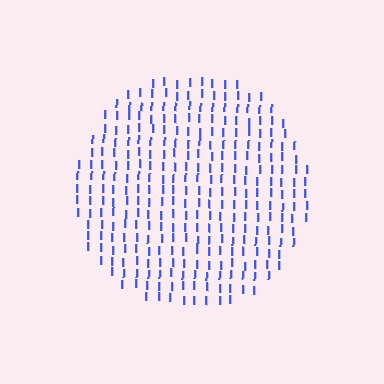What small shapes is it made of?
It is made of small letter I's.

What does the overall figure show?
The overall figure shows a circle.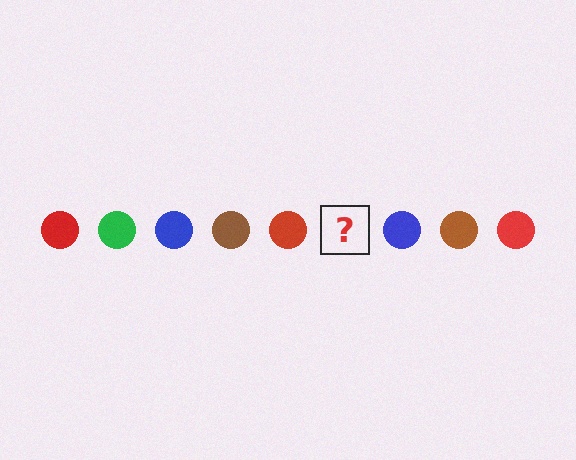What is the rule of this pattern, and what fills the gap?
The rule is that the pattern cycles through red, green, blue, brown circles. The gap should be filled with a green circle.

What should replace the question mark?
The question mark should be replaced with a green circle.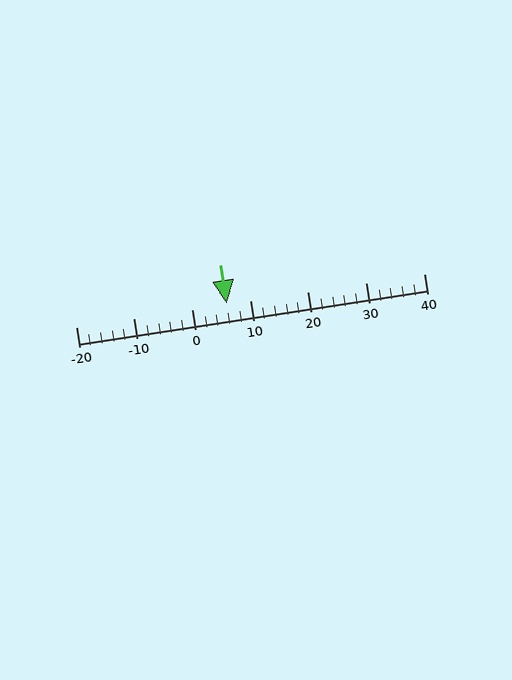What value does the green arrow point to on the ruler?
The green arrow points to approximately 6.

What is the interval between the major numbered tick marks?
The major tick marks are spaced 10 units apart.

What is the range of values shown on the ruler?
The ruler shows values from -20 to 40.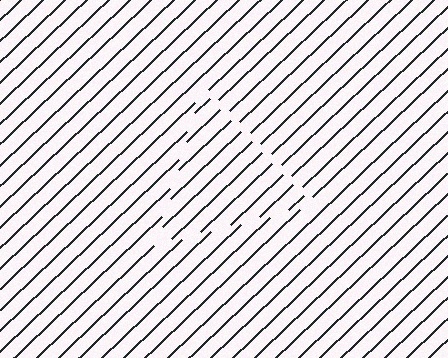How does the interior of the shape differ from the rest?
The interior of the shape contains the same grating, shifted by half a period — the contour is defined by the phase discontinuity where line-ends from the inner and outer gratings abut.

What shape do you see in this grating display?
An illusory triangle. The interior of the shape contains the same grating, shifted by half a period — the contour is defined by the phase discontinuity where line-ends from the inner and outer gratings abut.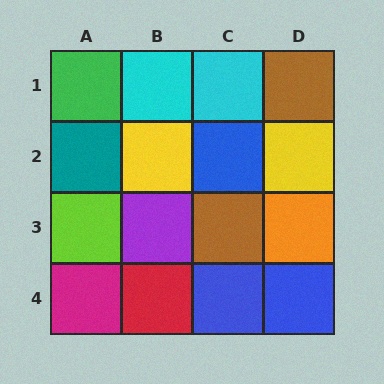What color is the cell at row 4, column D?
Blue.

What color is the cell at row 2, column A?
Teal.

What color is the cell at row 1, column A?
Green.